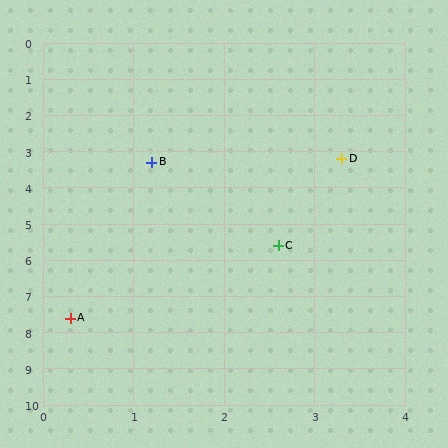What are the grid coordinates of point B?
Point B is at approximately (1.2, 3.3).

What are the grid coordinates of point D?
Point D is at approximately (3.3, 3.2).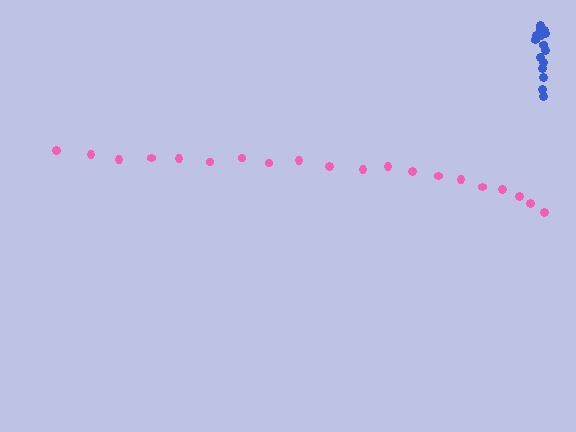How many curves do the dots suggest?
There are 2 distinct paths.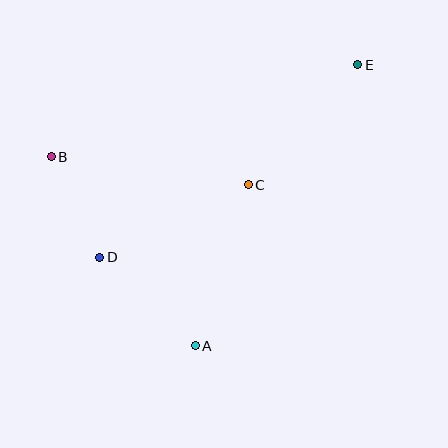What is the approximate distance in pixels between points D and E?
The distance between D and E is approximately 322 pixels.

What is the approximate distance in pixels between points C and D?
The distance between C and D is approximately 165 pixels.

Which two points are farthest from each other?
Points A and E are farthest from each other.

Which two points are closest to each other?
Points B and D are closest to each other.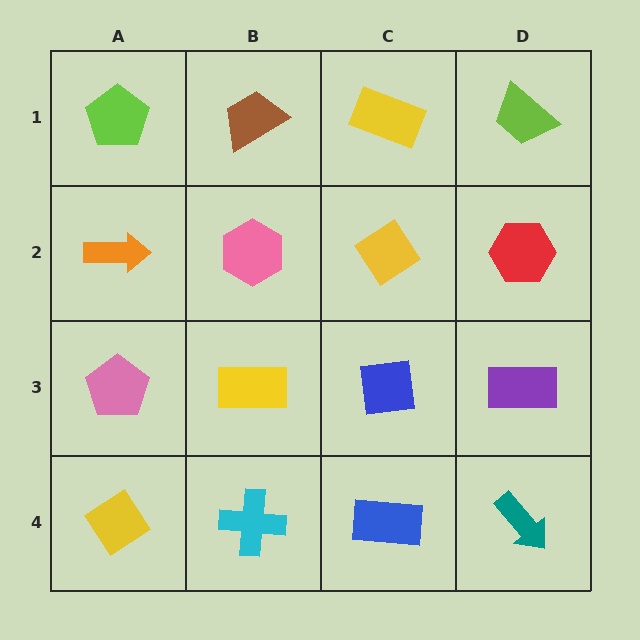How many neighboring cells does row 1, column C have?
3.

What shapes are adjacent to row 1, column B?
A pink hexagon (row 2, column B), a lime pentagon (row 1, column A), a yellow rectangle (row 1, column C).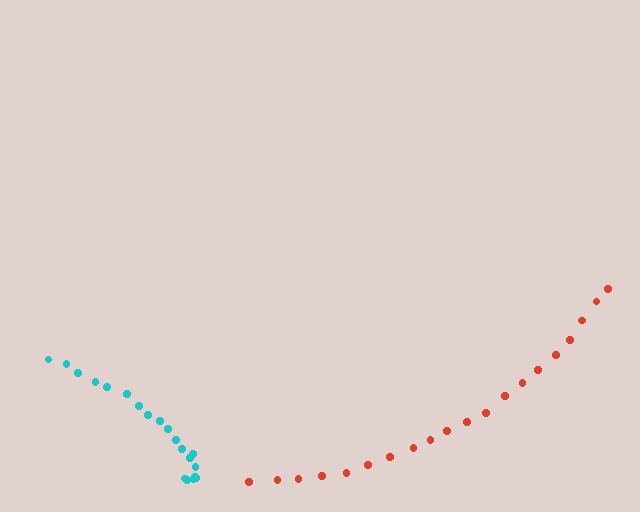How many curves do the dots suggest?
There are 2 distinct paths.